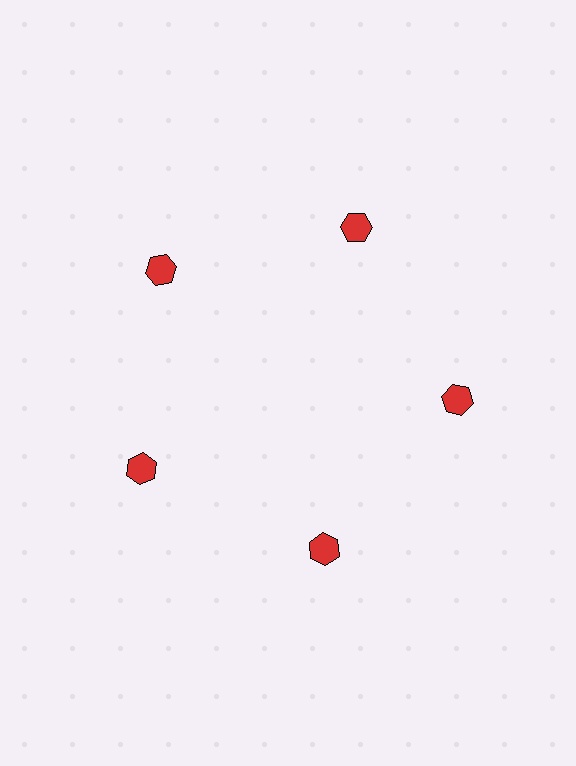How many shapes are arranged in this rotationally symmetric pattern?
There are 5 shapes, arranged in 5 groups of 1.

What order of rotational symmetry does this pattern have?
This pattern has 5-fold rotational symmetry.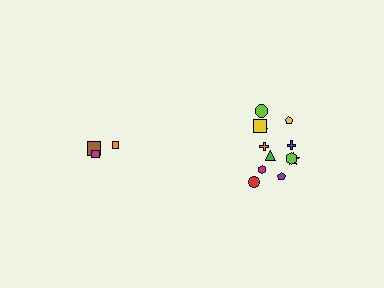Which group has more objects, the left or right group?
The right group.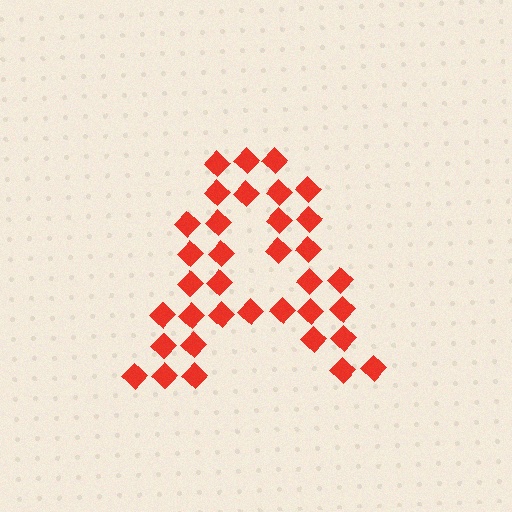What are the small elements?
The small elements are diamonds.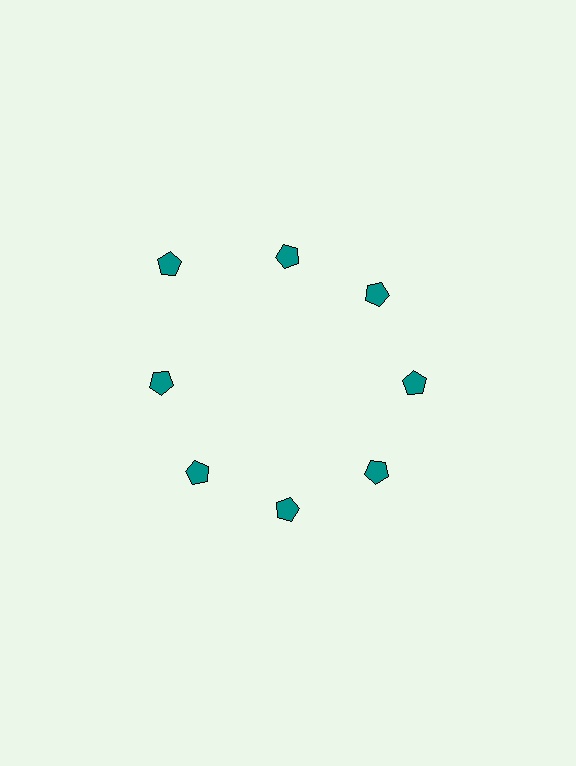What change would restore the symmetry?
The symmetry would be restored by moving it inward, back onto the ring so that all 8 pentagons sit at equal angles and equal distance from the center.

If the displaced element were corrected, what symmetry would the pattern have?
It would have 8-fold rotational symmetry — the pattern would map onto itself every 45 degrees.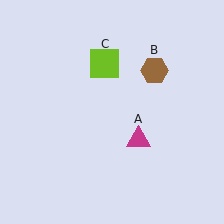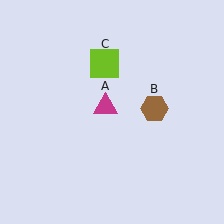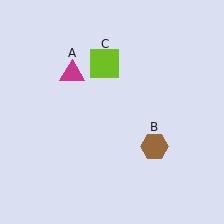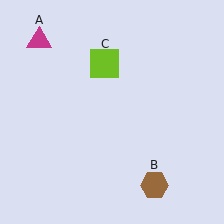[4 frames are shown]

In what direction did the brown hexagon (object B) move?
The brown hexagon (object B) moved down.